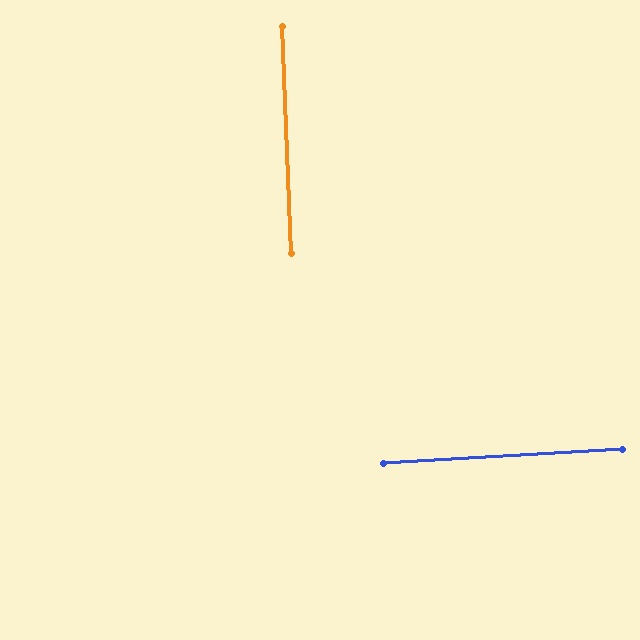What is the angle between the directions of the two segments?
Approximately 89 degrees.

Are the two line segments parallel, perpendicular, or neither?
Perpendicular — they meet at approximately 89°.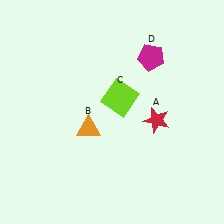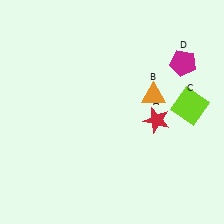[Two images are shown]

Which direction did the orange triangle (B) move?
The orange triangle (B) moved right.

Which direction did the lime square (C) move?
The lime square (C) moved right.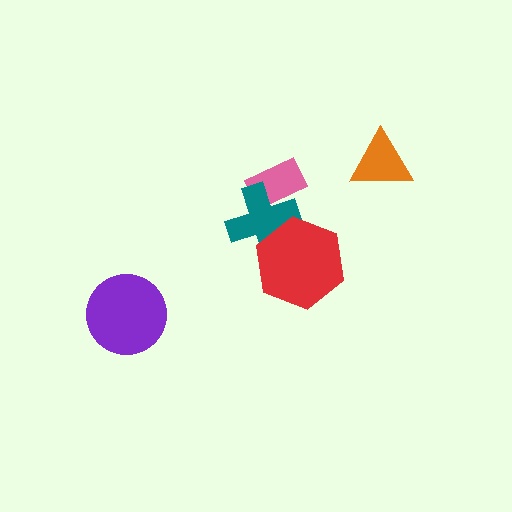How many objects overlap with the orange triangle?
0 objects overlap with the orange triangle.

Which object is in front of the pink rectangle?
The teal cross is in front of the pink rectangle.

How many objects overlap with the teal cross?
2 objects overlap with the teal cross.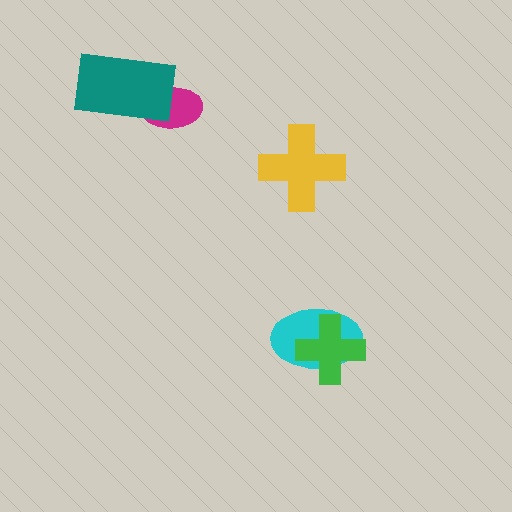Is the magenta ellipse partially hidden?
Yes, it is partially covered by another shape.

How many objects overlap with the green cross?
1 object overlaps with the green cross.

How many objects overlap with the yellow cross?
0 objects overlap with the yellow cross.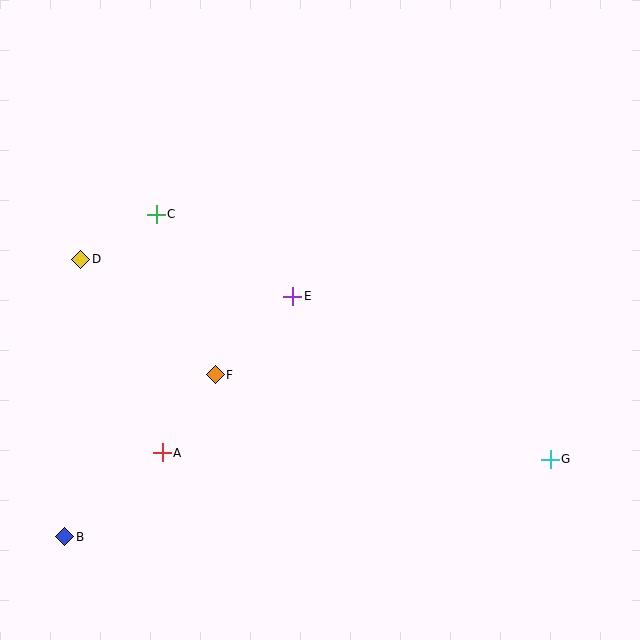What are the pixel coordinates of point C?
Point C is at (156, 214).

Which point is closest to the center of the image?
Point E at (293, 296) is closest to the center.